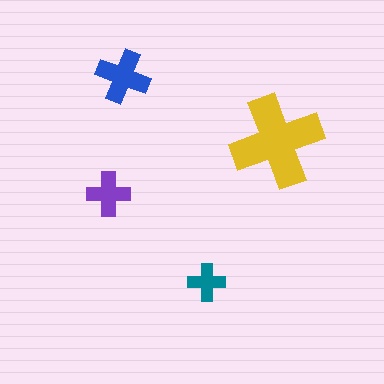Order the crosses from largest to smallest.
the yellow one, the blue one, the purple one, the teal one.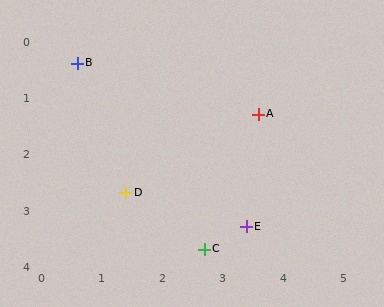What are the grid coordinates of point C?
Point C is at approximately (2.7, 3.7).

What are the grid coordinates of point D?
Point D is at approximately (1.4, 2.7).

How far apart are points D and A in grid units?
Points D and A are about 2.6 grid units apart.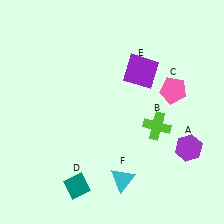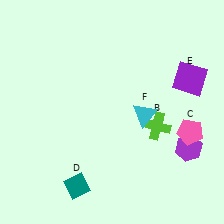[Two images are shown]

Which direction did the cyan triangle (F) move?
The cyan triangle (F) moved up.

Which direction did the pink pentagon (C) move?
The pink pentagon (C) moved down.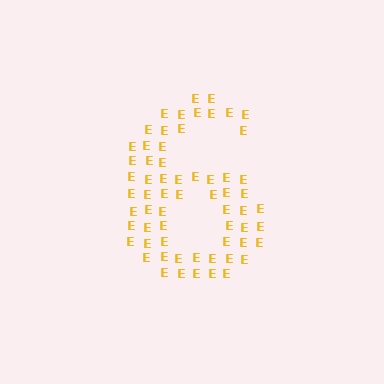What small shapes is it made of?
It is made of small letter E's.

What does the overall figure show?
The overall figure shows the digit 6.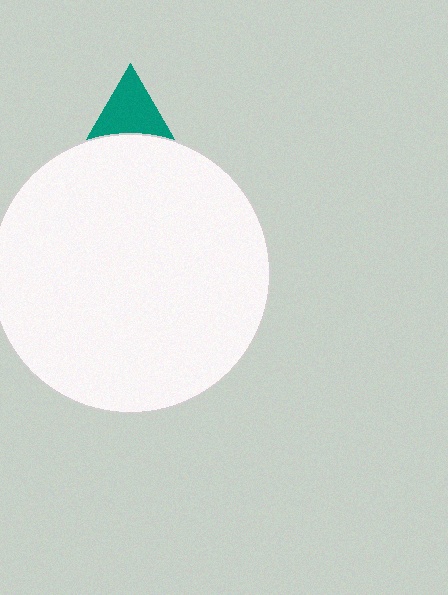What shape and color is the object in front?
The object in front is a white circle.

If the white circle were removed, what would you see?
You would see the complete teal triangle.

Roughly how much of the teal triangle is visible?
A small part of it is visible (roughly 36%).